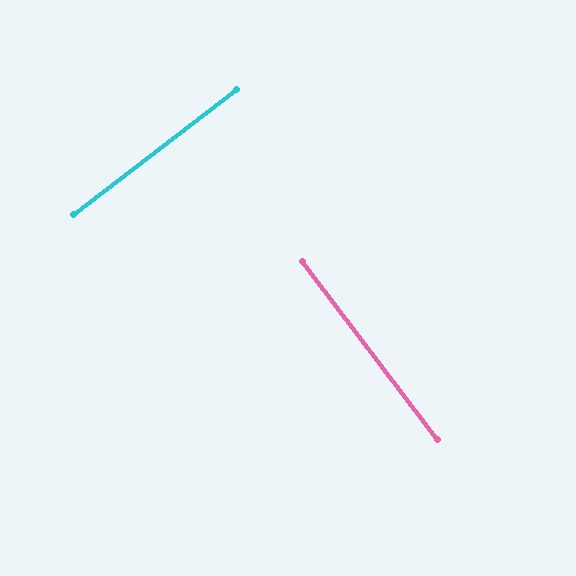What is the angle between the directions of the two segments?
Approximately 90 degrees.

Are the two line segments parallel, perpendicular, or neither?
Perpendicular — they meet at approximately 90°.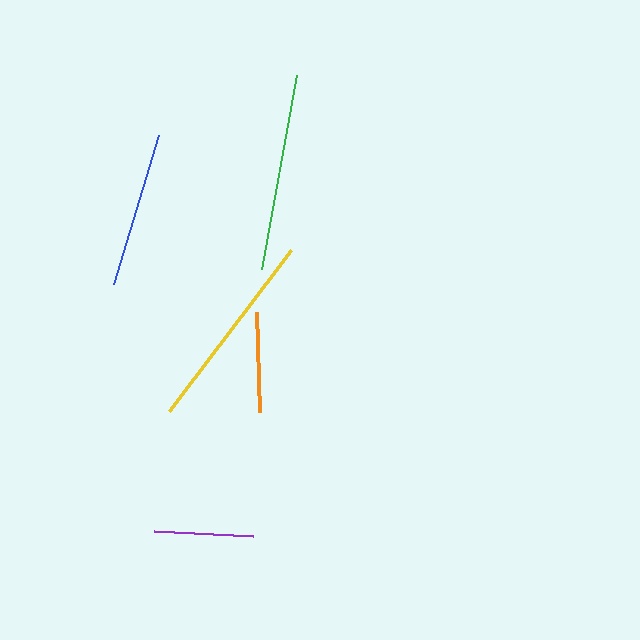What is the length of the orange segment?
The orange segment is approximately 100 pixels long.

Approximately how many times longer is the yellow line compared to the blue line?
The yellow line is approximately 1.3 times the length of the blue line.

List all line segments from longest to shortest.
From longest to shortest: yellow, green, blue, purple, orange.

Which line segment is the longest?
The yellow line is the longest at approximately 202 pixels.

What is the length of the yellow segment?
The yellow segment is approximately 202 pixels long.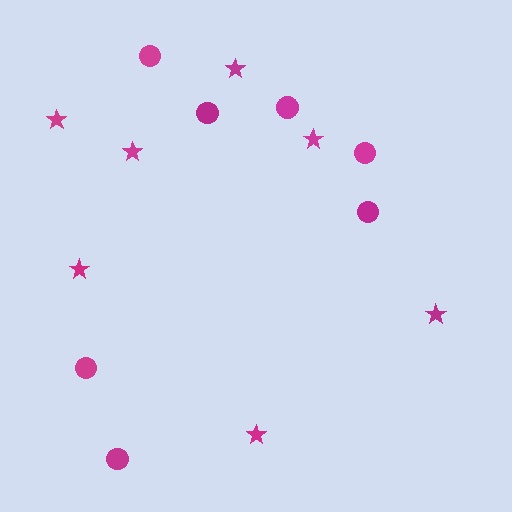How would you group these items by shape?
There are 2 groups: one group of stars (7) and one group of circles (7).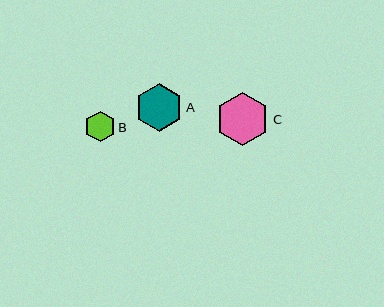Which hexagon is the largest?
Hexagon C is the largest with a size of approximately 53 pixels.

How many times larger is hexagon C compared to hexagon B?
Hexagon C is approximately 1.8 times the size of hexagon B.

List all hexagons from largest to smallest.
From largest to smallest: C, A, B.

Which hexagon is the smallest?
Hexagon B is the smallest with a size of approximately 30 pixels.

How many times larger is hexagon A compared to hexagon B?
Hexagon A is approximately 1.6 times the size of hexagon B.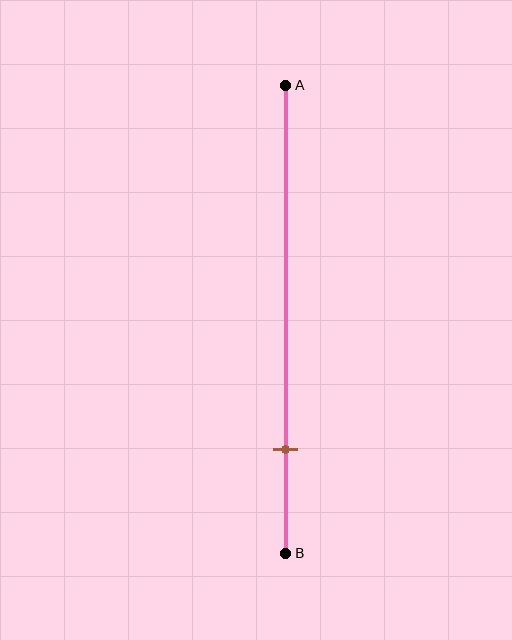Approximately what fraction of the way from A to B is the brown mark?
The brown mark is approximately 80% of the way from A to B.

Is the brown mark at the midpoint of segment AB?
No, the mark is at about 80% from A, not at the 50% midpoint.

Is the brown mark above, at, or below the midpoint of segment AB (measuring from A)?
The brown mark is below the midpoint of segment AB.